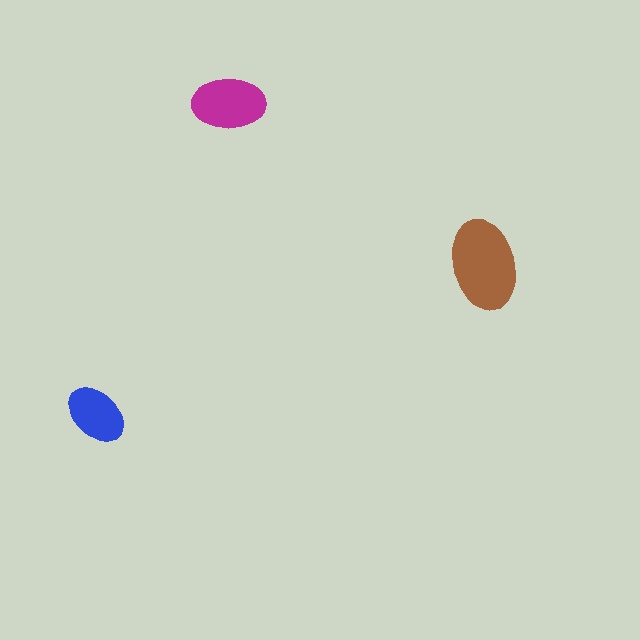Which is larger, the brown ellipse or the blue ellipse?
The brown one.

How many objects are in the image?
There are 3 objects in the image.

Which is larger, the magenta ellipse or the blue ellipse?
The magenta one.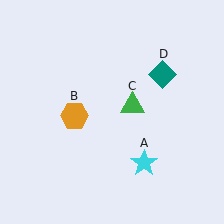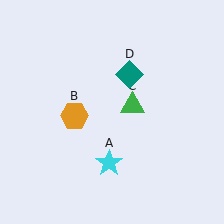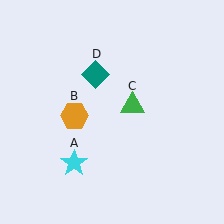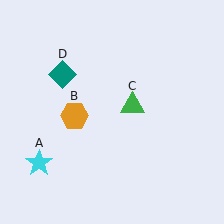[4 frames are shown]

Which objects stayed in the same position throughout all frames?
Orange hexagon (object B) and green triangle (object C) remained stationary.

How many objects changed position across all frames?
2 objects changed position: cyan star (object A), teal diamond (object D).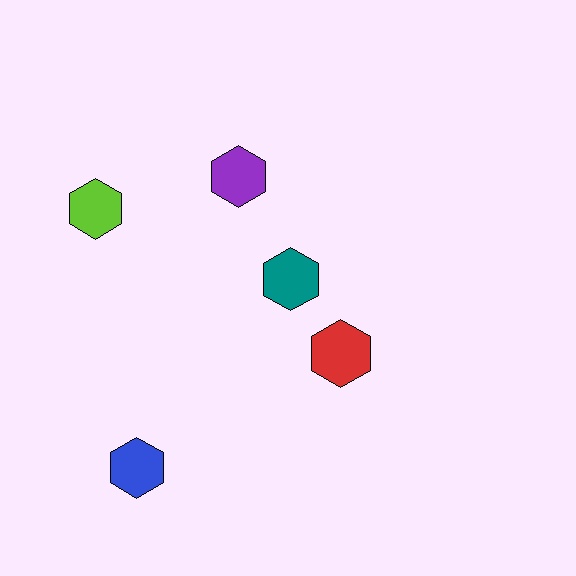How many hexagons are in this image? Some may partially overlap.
There are 5 hexagons.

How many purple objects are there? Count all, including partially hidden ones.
There is 1 purple object.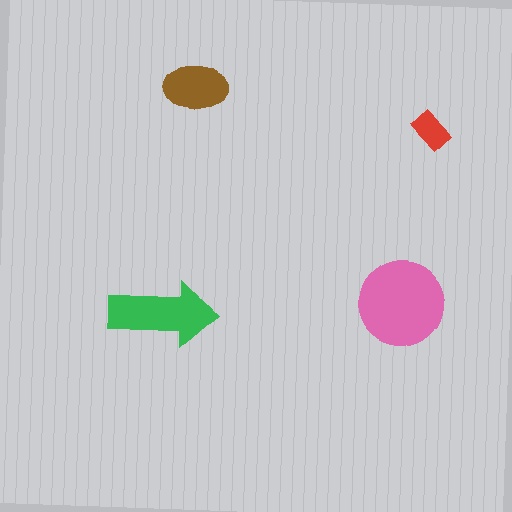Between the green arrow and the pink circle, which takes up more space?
The pink circle.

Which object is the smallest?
The red rectangle.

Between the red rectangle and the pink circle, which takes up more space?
The pink circle.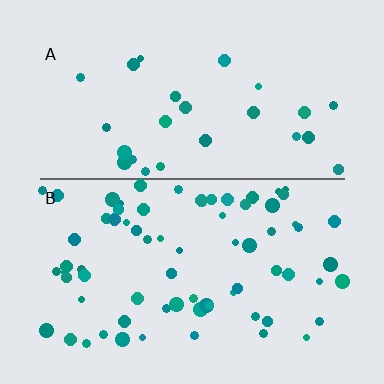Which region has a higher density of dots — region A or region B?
B (the bottom).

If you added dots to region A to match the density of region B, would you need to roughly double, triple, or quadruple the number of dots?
Approximately triple.